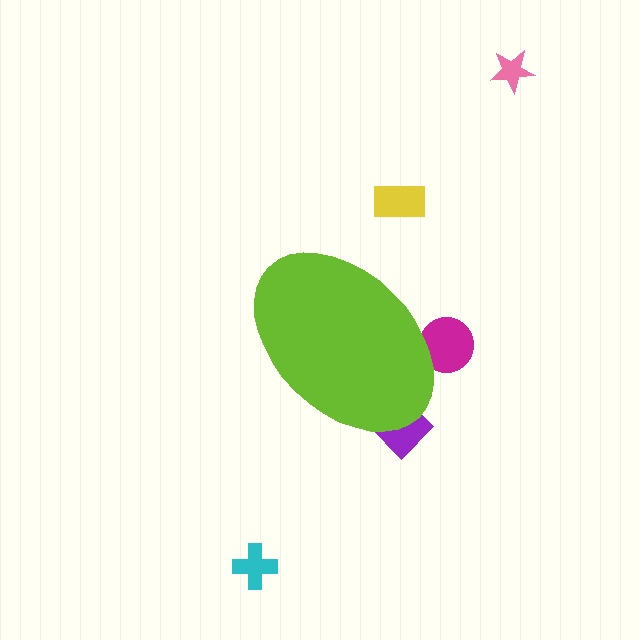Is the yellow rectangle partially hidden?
No, the yellow rectangle is fully visible.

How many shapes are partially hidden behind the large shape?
2 shapes are partially hidden.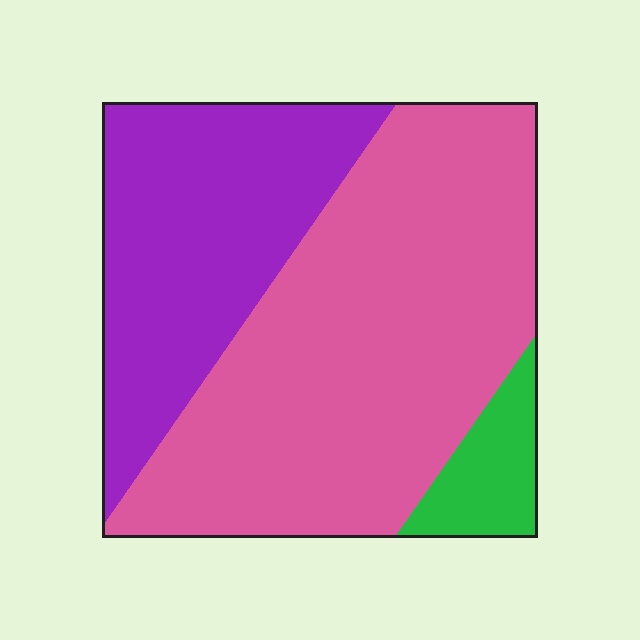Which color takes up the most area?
Pink, at roughly 60%.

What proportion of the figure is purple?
Purple takes up between a quarter and a half of the figure.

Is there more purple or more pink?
Pink.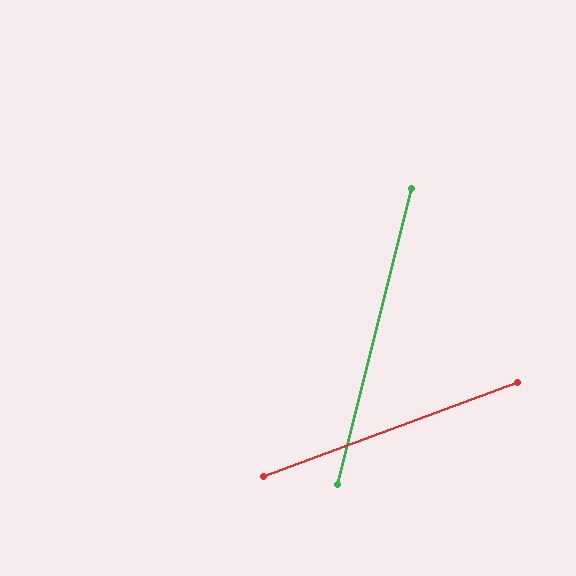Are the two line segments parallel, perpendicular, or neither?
Neither parallel nor perpendicular — they differ by about 56°.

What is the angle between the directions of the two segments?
Approximately 56 degrees.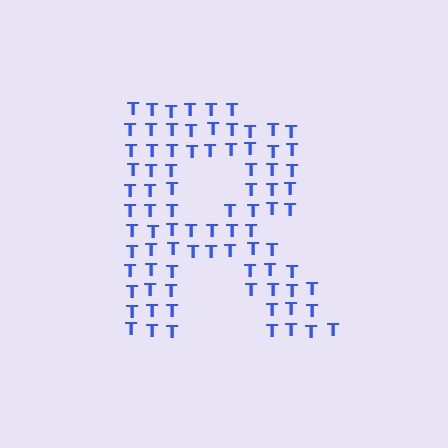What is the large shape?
The large shape is the letter R.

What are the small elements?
The small elements are letter T's.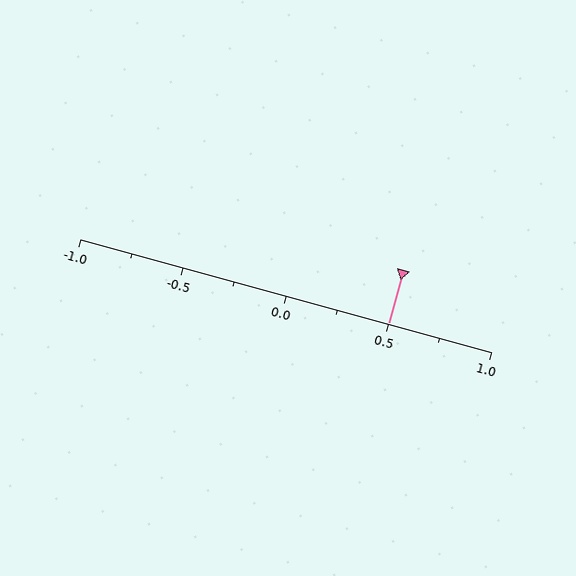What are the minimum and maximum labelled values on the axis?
The axis runs from -1.0 to 1.0.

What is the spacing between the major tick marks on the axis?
The major ticks are spaced 0.5 apart.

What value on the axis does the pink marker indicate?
The marker indicates approximately 0.5.